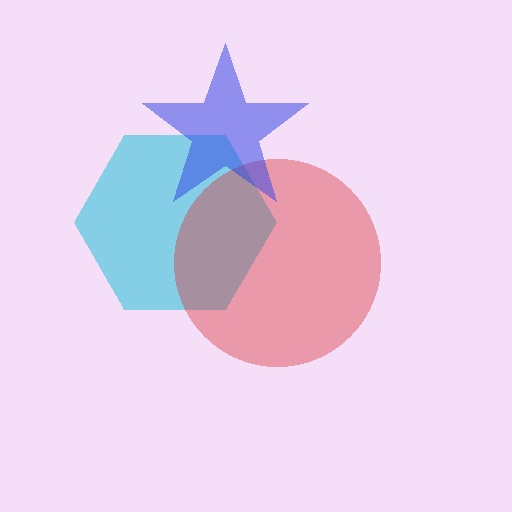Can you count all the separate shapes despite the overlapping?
Yes, there are 3 separate shapes.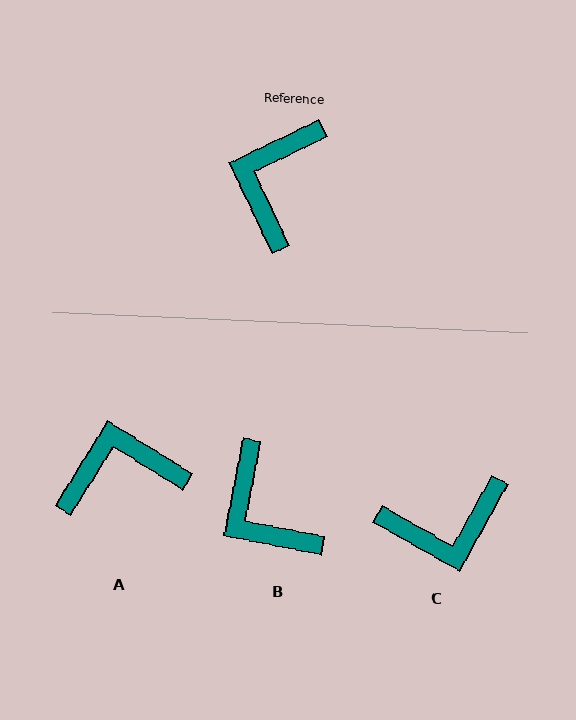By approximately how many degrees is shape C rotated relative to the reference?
Approximately 125 degrees counter-clockwise.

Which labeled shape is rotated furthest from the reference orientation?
C, about 125 degrees away.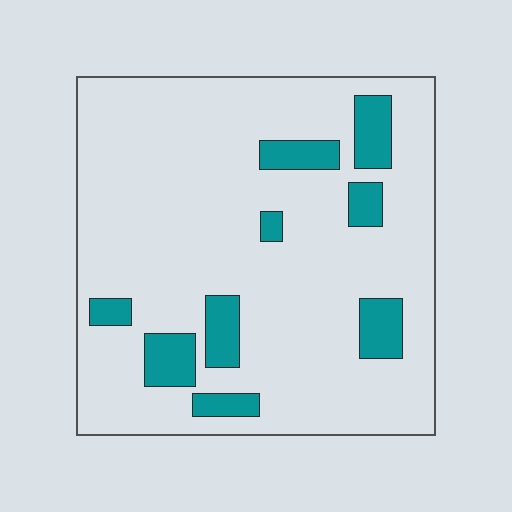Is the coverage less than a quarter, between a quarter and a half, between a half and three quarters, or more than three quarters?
Less than a quarter.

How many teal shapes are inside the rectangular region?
9.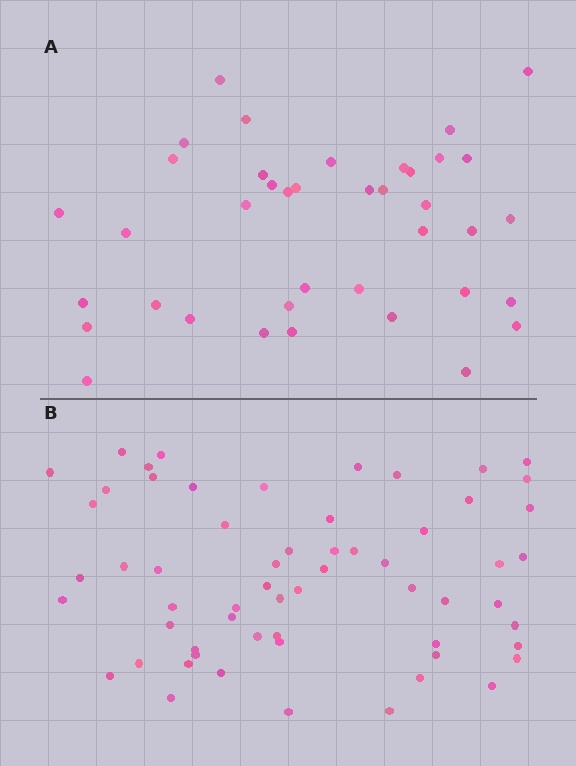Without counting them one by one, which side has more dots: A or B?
Region B (the bottom region) has more dots.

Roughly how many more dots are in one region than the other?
Region B has approximately 20 more dots than region A.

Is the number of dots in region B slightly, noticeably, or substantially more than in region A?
Region B has substantially more. The ratio is roughly 1.5 to 1.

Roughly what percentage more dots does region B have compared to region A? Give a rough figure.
About 55% more.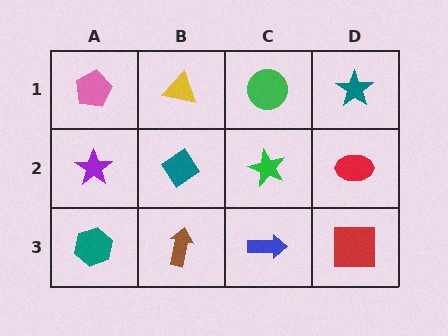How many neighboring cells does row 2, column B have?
4.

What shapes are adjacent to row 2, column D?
A teal star (row 1, column D), a red square (row 3, column D), a green star (row 2, column C).